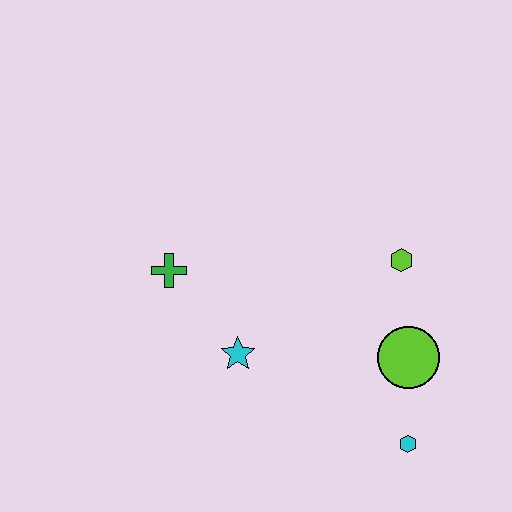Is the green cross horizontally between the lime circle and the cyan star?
No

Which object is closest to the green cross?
The cyan star is closest to the green cross.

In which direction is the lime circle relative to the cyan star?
The lime circle is to the right of the cyan star.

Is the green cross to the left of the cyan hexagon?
Yes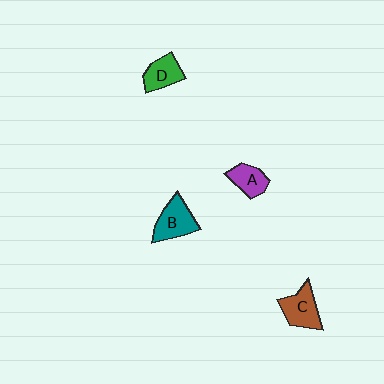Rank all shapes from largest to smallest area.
From largest to smallest: B (teal), C (brown), D (green), A (purple).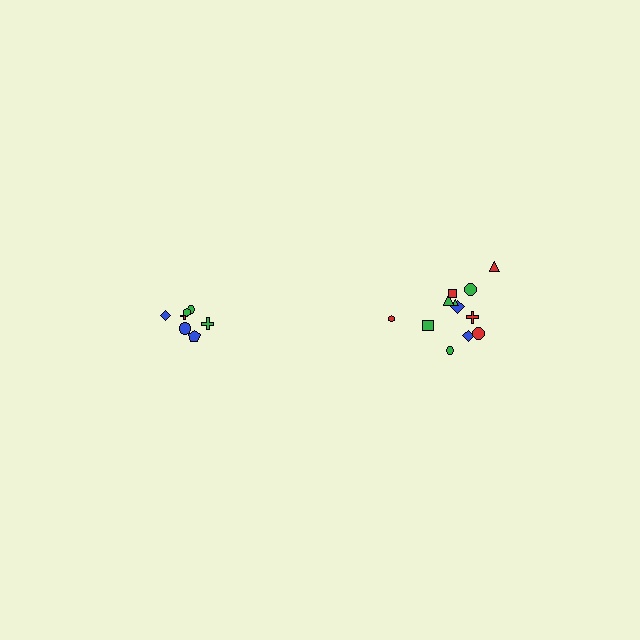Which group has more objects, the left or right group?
The right group.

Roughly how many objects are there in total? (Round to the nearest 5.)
Roughly 20 objects in total.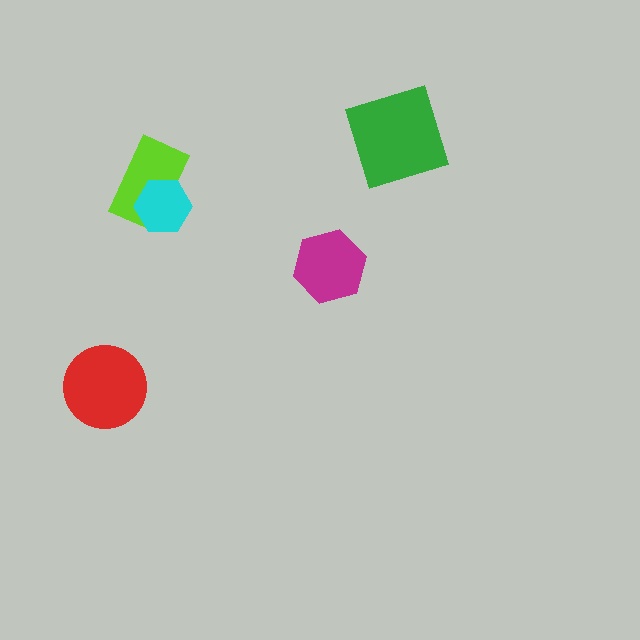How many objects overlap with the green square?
0 objects overlap with the green square.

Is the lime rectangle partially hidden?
Yes, it is partially covered by another shape.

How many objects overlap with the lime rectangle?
1 object overlaps with the lime rectangle.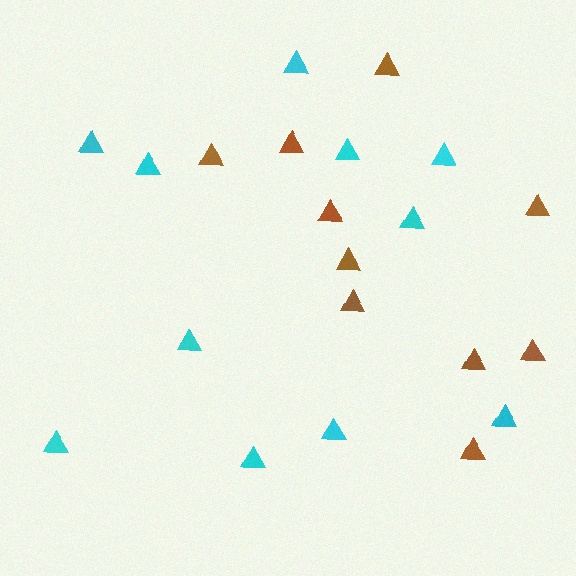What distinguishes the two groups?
There are 2 groups: one group of brown triangles (10) and one group of cyan triangles (11).